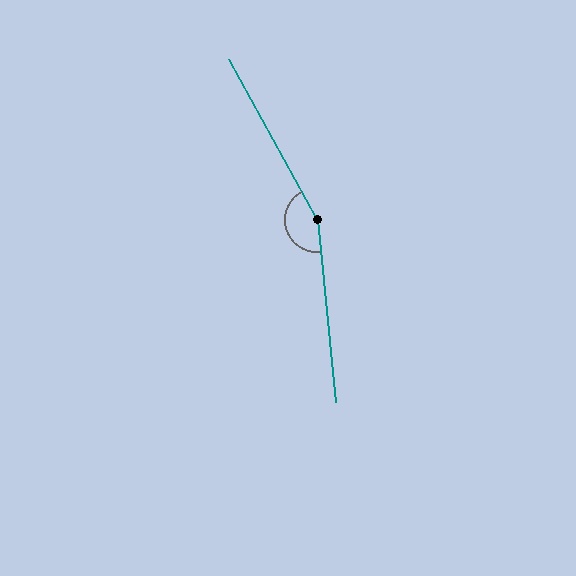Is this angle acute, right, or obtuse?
It is obtuse.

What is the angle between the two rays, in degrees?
Approximately 157 degrees.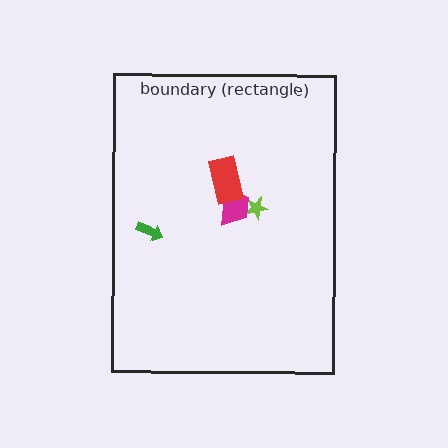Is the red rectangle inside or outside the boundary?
Inside.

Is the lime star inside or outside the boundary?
Inside.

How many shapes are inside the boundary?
4 inside, 0 outside.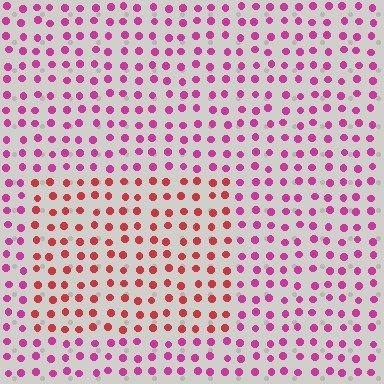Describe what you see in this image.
The image is filled with small magenta elements in a uniform arrangement. A rectangle-shaped region is visible where the elements are tinted to a slightly different hue, forming a subtle color boundary.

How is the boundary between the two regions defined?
The boundary is defined purely by a slight shift in hue (about 37 degrees). Spacing, size, and orientation are identical on both sides.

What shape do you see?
I see a rectangle.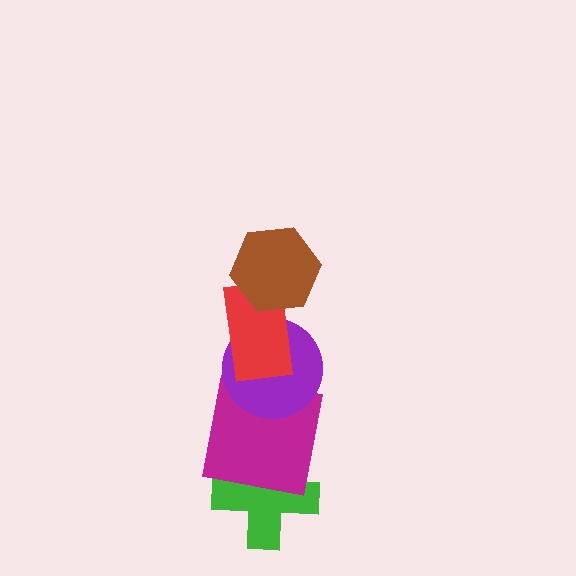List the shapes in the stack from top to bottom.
From top to bottom: the brown hexagon, the red rectangle, the purple circle, the magenta square, the green cross.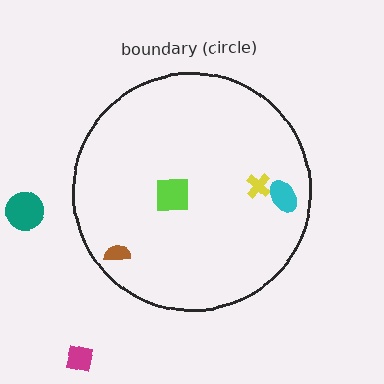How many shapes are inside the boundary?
4 inside, 2 outside.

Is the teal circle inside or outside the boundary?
Outside.